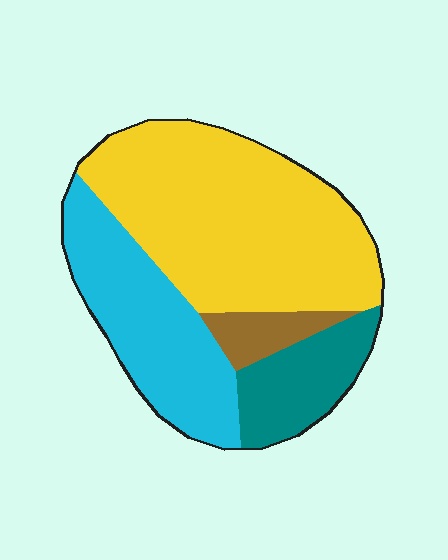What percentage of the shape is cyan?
Cyan takes up about one quarter (1/4) of the shape.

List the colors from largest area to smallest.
From largest to smallest: yellow, cyan, teal, brown.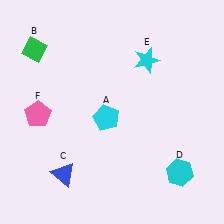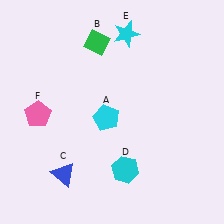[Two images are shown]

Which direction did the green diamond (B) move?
The green diamond (B) moved right.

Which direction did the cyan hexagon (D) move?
The cyan hexagon (D) moved left.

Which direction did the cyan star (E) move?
The cyan star (E) moved up.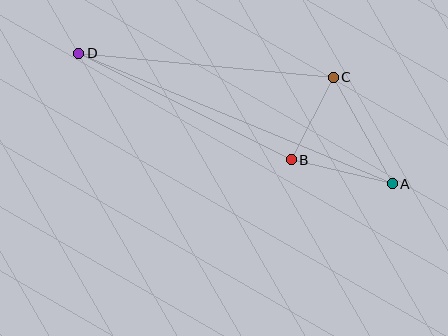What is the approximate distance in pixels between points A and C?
The distance between A and C is approximately 122 pixels.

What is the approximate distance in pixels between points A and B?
The distance between A and B is approximately 104 pixels.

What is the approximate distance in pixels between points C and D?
The distance between C and D is approximately 255 pixels.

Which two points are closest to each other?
Points B and C are closest to each other.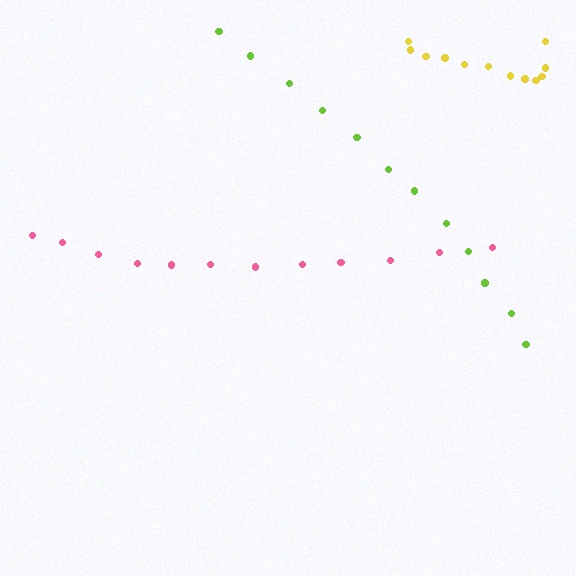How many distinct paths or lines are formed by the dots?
There are 3 distinct paths.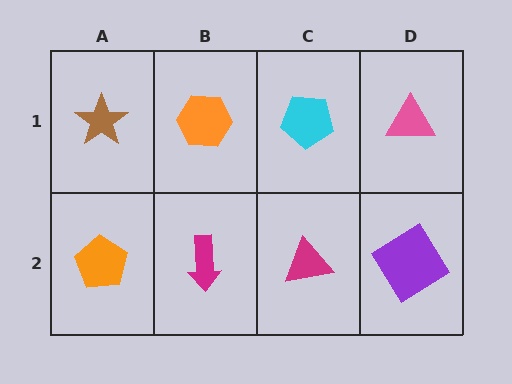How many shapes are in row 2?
4 shapes.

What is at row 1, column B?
An orange hexagon.